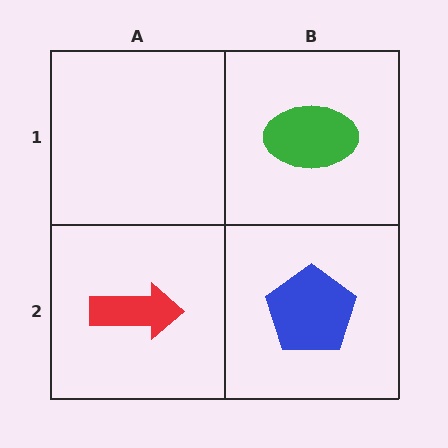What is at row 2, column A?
A red arrow.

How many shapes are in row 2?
2 shapes.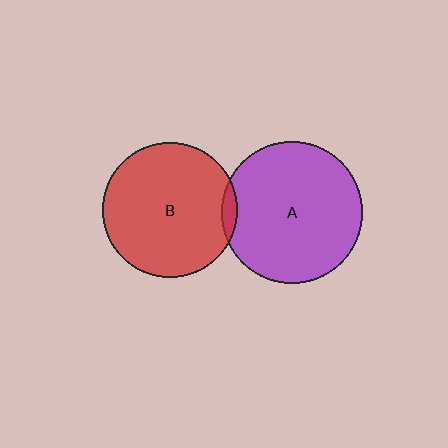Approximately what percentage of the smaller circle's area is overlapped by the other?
Approximately 5%.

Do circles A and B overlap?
Yes.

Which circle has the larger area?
Circle A (purple).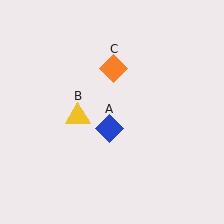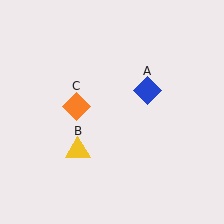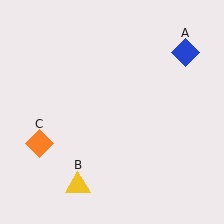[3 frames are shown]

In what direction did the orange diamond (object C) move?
The orange diamond (object C) moved down and to the left.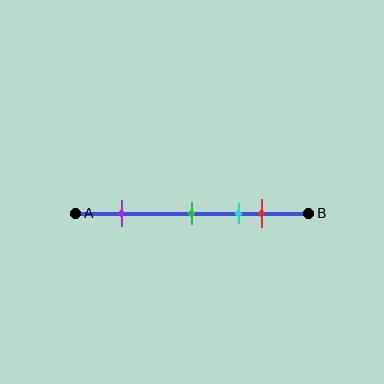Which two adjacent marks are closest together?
The cyan and red marks are the closest adjacent pair.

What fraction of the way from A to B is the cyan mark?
The cyan mark is approximately 70% (0.7) of the way from A to B.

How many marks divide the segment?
There are 4 marks dividing the segment.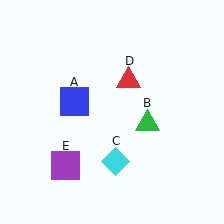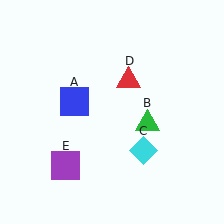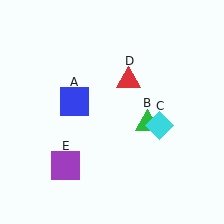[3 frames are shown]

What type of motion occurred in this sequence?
The cyan diamond (object C) rotated counterclockwise around the center of the scene.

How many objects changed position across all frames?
1 object changed position: cyan diamond (object C).